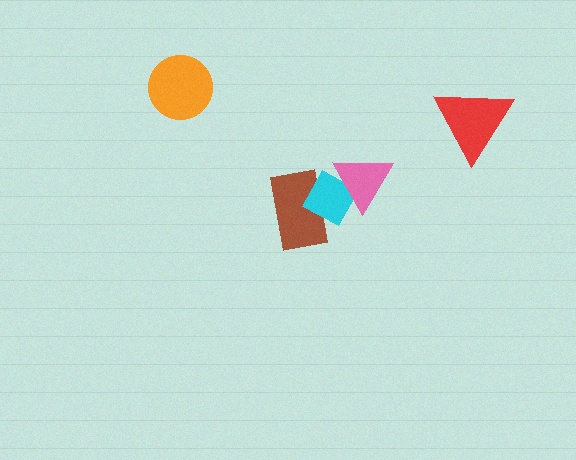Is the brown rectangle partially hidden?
Yes, it is partially covered by another shape.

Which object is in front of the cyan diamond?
The pink triangle is in front of the cyan diamond.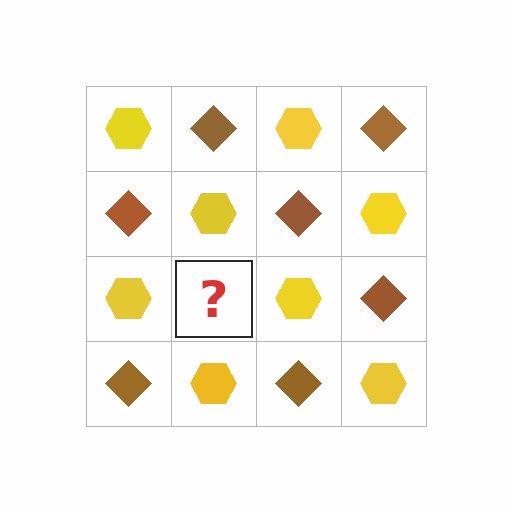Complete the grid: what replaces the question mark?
The question mark should be replaced with a brown diamond.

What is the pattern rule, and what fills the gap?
The rule is that it alternates yellow hexagon and brown diamond in a checkerboard pattern. The gap should be filled with a brown diamond.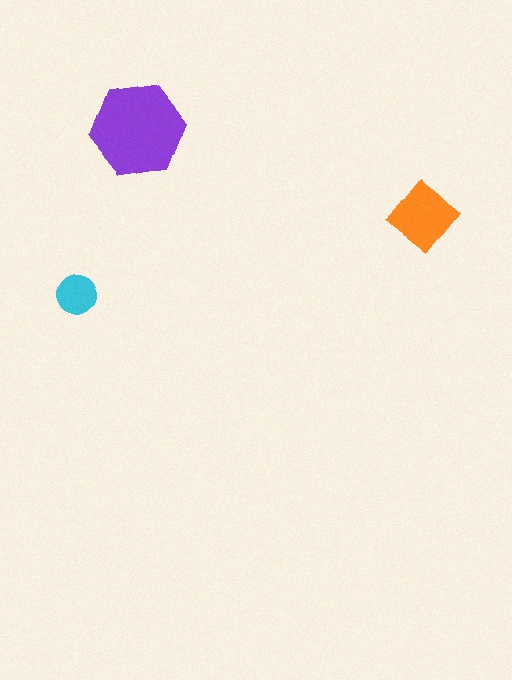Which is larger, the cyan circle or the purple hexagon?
The purple hexagon.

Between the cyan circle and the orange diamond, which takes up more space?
The orange diamond.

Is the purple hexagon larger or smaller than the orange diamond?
Larger.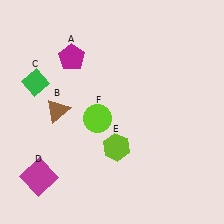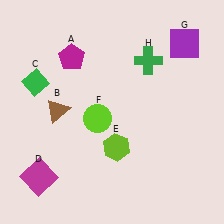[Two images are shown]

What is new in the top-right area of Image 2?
A purple square (G) was added in the top-right area of Image 2.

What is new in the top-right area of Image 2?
A green cross (H) was added in the top-right area of Image 2.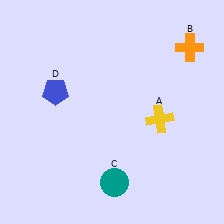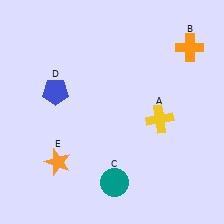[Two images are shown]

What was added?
An orange star (E) was added in Image 2.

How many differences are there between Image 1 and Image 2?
There is 1 difference between the two images.